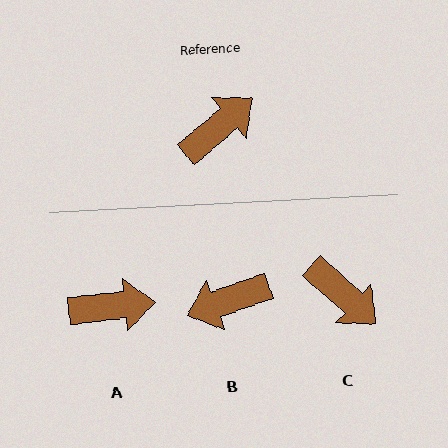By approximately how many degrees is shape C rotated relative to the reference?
Approximately 82 degrees clockwise.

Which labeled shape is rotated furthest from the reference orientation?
B, about 159 degrees away.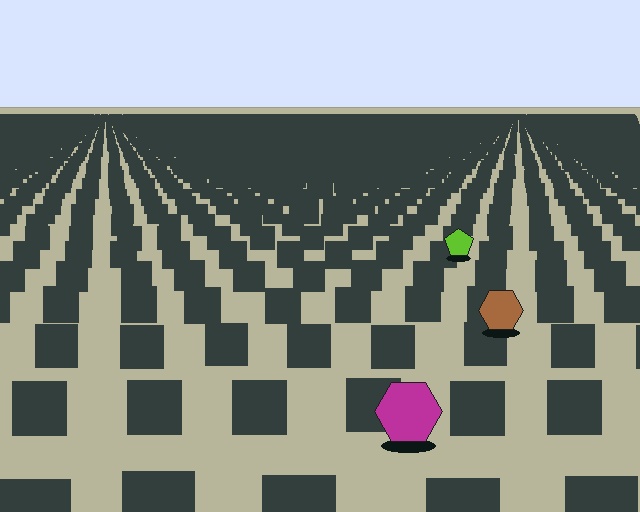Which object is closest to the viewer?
The magenta hexagon is closest. The texture marks near it are larger and more spread out.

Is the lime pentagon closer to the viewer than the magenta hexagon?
No. The magenta hexagon is closer — you can tell from the texture gradient: the ground texture is coarser near it.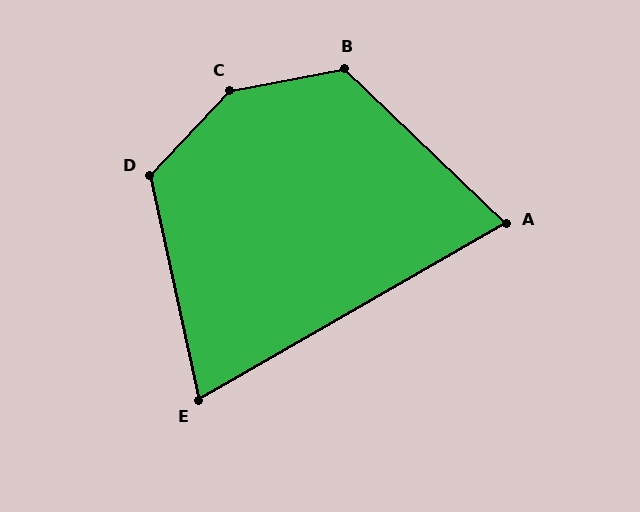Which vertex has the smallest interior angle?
E, at approximately 72 degrees.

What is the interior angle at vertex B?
Approximately 126 degrees (obtuse).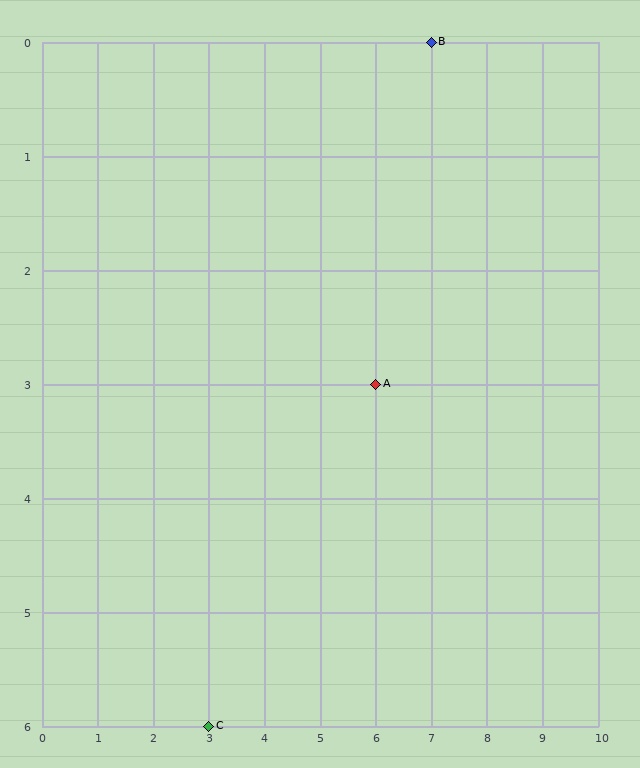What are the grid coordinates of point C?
Point C is at grid coordinates (3, 6).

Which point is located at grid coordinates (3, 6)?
Point C is at (3, 6).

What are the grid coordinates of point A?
Point A is at grid coordinates (6, 3).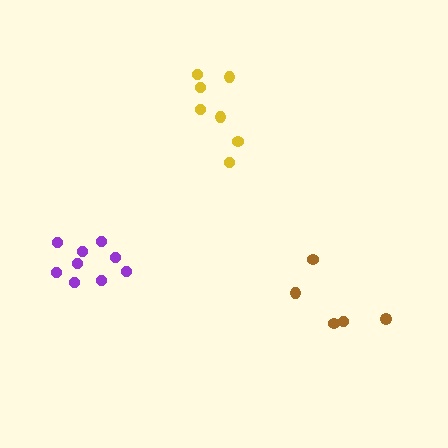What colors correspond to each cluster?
The clusters are colored: brown, yellow, purple.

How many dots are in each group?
Group 1: 5 dots, Group 2: 7 dots, Group 3: 9 dots (21 total).